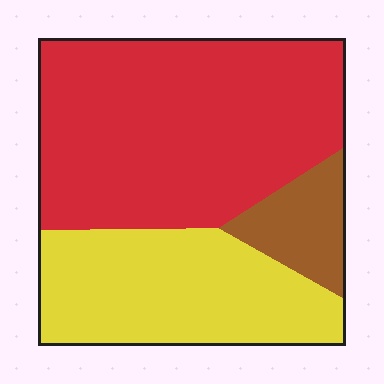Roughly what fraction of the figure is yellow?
Yellow takes up about one third (1/3) of the figure.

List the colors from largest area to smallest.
From largest to smallest: red, yellow, brown.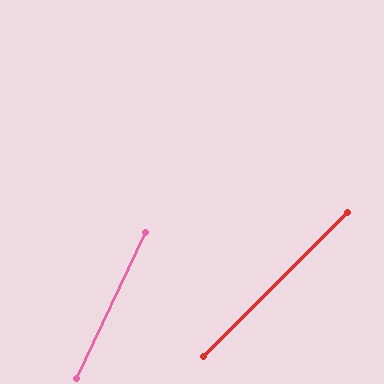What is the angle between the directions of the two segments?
Approximately 20 degrees.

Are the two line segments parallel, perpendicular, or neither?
Neither parallel nor perpendicular — they differ by about 20°.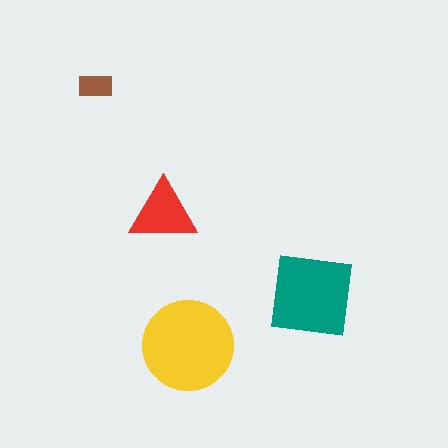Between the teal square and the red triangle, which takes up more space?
The teal square.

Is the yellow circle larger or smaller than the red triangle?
Larger.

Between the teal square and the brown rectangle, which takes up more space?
The teal square.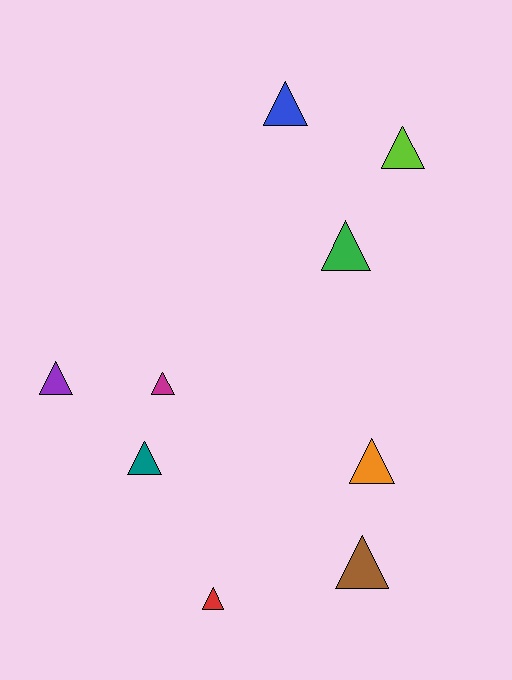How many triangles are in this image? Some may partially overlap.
There are 9 triangles.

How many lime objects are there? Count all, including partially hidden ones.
There is 1 lime object.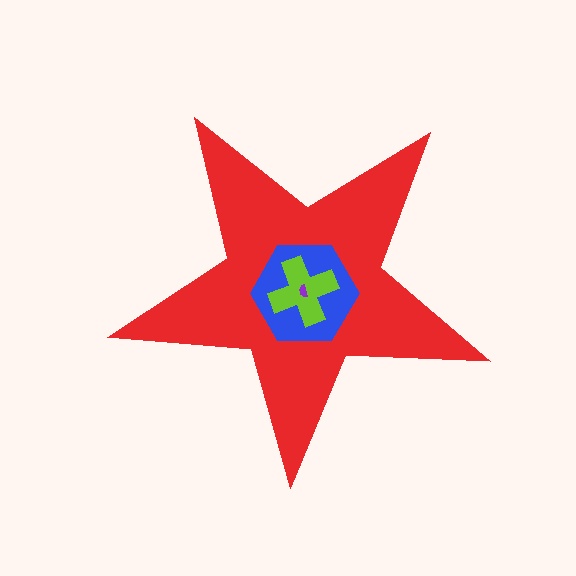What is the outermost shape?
The red star.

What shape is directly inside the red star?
The blue hexagon.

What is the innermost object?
The purple semicircle.